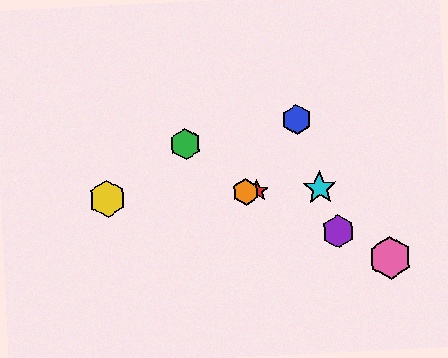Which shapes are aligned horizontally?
The red star, the yellow hexagon, the orange hexagon, the cyan star are aligned horizontally.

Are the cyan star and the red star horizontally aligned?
Yes, both are at y≈188.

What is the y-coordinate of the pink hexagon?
The pink hexagon is at y≈258.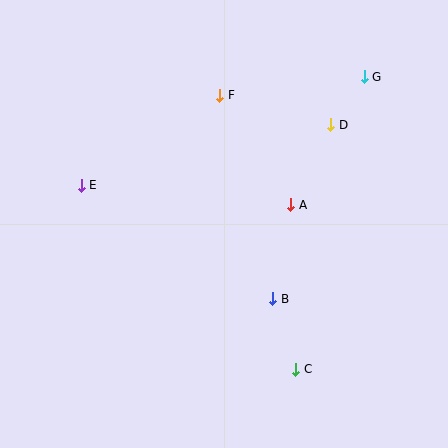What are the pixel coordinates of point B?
Point B is at (273, 299).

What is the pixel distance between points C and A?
The distance between C and A is 165 pixels.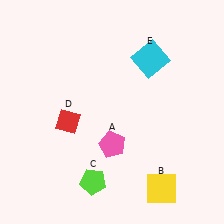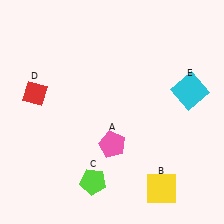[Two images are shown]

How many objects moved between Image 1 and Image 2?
2 objects moved between the two images.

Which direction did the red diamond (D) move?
The red diamond (D) moved left.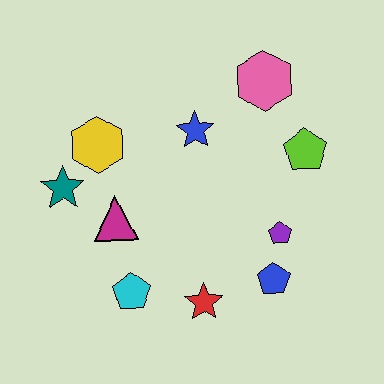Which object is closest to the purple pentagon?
The blue pentagon is closest to the purple pentagon.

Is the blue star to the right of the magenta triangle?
Yes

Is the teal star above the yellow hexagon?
No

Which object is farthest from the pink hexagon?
The cyan pentagon is farthest from the pink hexagon.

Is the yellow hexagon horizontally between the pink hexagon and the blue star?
No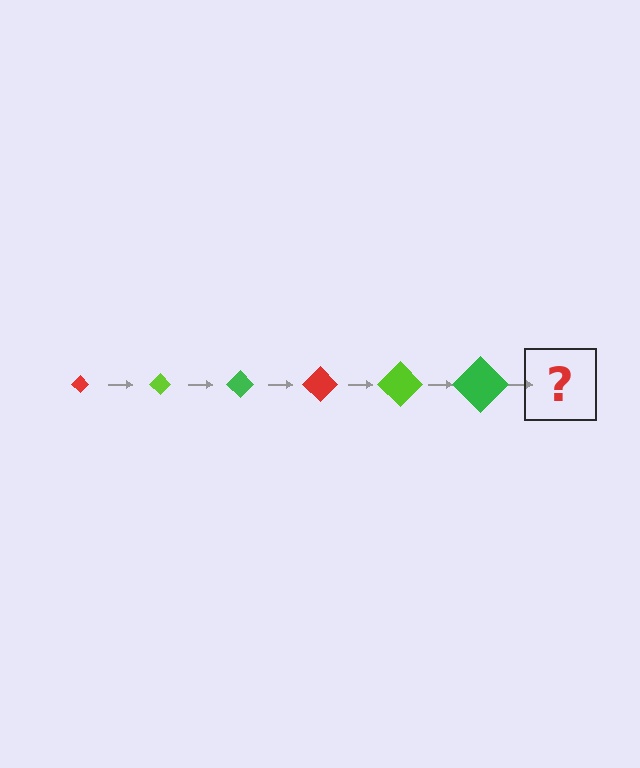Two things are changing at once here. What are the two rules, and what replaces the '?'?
The two rules are that the diamond grows larger each step and the color cycles through red, lime, and green. The '?' should be a red diamond, larger than the previous one.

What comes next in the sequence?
The next element should be a red diamond, larger than the previous one.